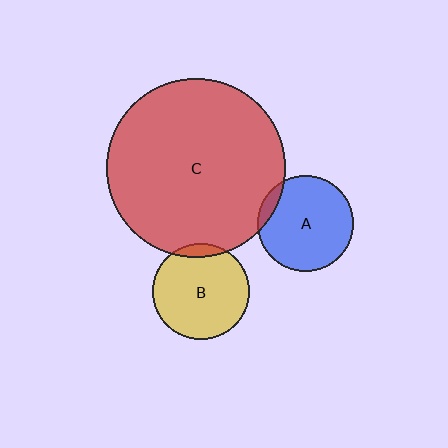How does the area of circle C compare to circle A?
Approximately 3.5 times.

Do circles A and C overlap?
Yes.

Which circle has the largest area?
Circle C (red).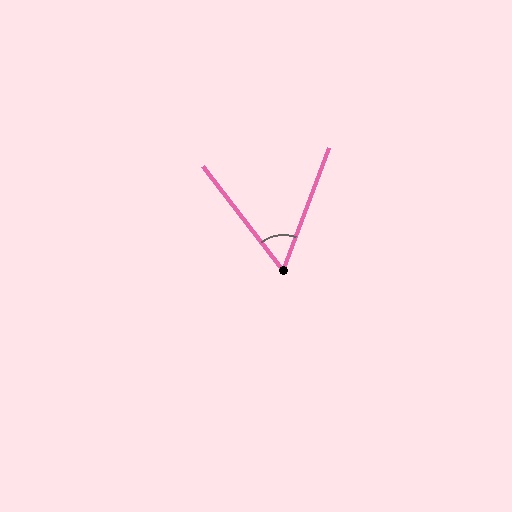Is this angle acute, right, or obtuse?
It is acute.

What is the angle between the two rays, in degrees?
Approximately 58 degrees.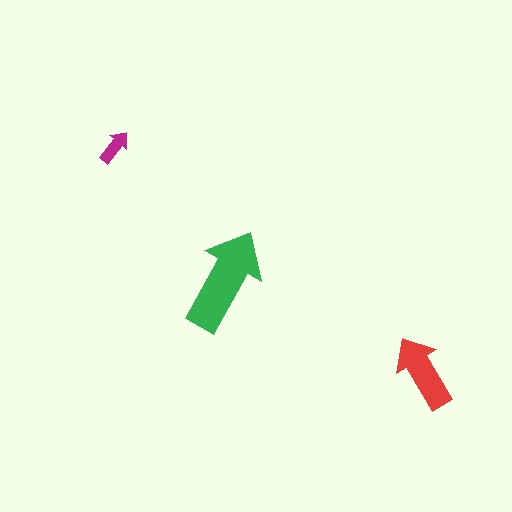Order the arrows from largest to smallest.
the green one, the red one, the magenta one.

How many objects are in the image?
There are 3 objects in the image.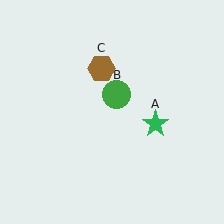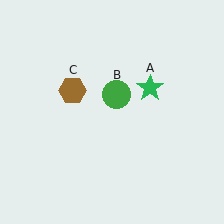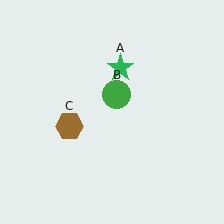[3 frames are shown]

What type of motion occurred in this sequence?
The green star (object A), brown hexagon (object C) rotated counterclockwise around the center of the scene.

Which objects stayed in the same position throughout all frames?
Green circle (object B) remained stationary.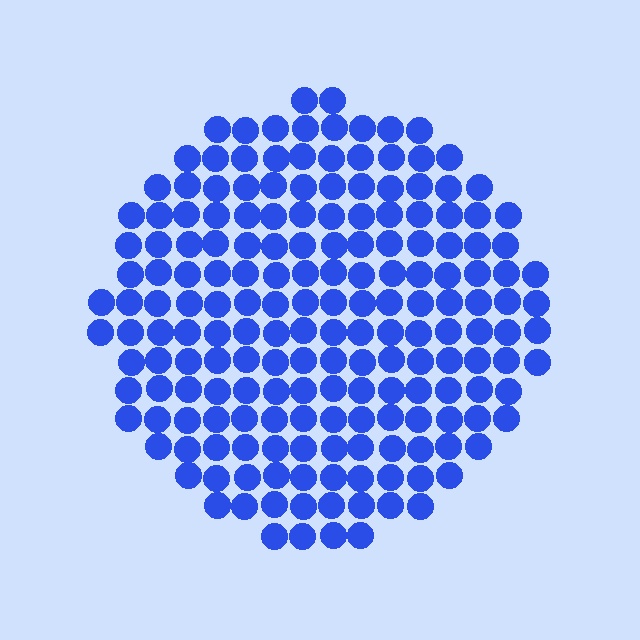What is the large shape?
The large shape is a circle.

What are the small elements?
The small elements are circles.